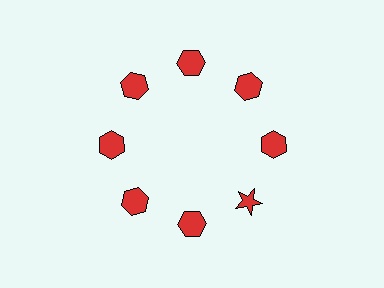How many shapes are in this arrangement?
There are 8 shapes arranged in a ring pattern.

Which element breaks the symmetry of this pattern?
The red star at roughly the 4 o'clock position breaks the symmetry. All other shapes are red hexagons.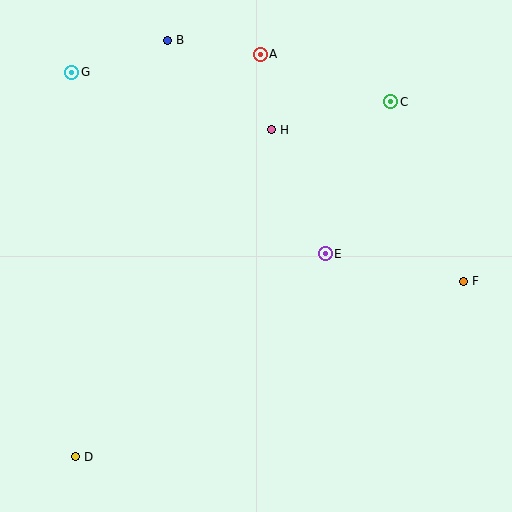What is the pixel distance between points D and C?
The distance between D and C is 475 pixels.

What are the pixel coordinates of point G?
Point G is at (72, 72).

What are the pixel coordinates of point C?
Point C is at (391, 102).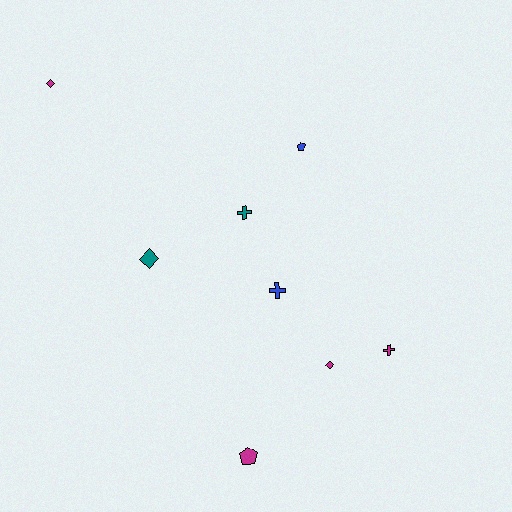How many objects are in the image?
There are 8 objects.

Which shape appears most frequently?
Diamond, with 3 objects.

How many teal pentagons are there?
There are no teal pentagons.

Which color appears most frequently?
Magenta, with 4 objects.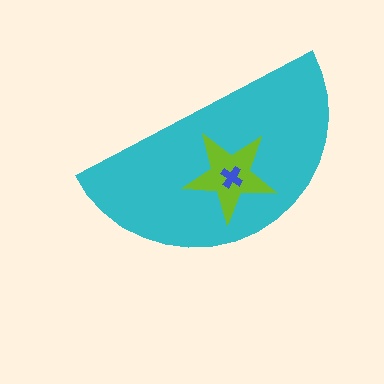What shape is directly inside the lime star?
The blue cross.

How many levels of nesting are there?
3.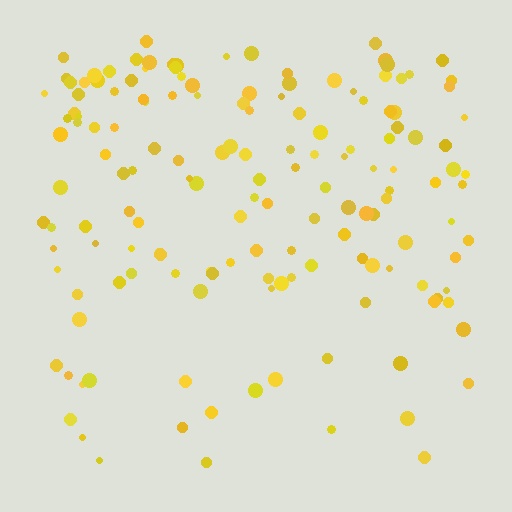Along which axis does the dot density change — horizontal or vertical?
Vertical.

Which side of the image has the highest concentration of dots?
The top.